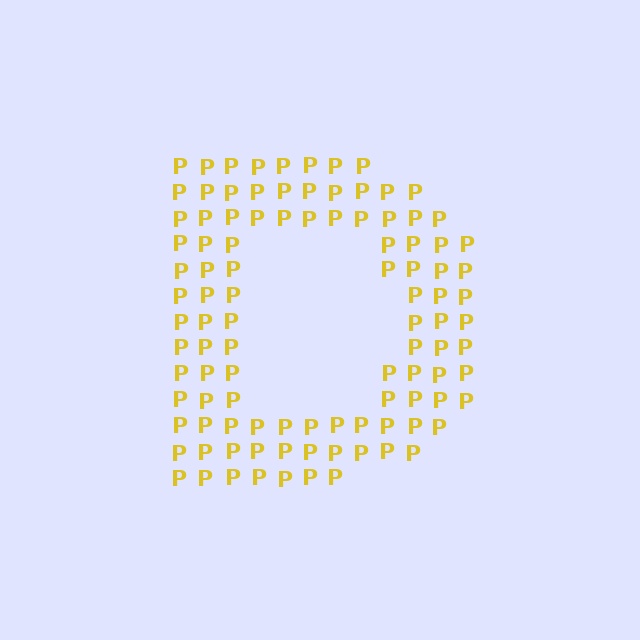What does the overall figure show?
The overall figure shows the letter D.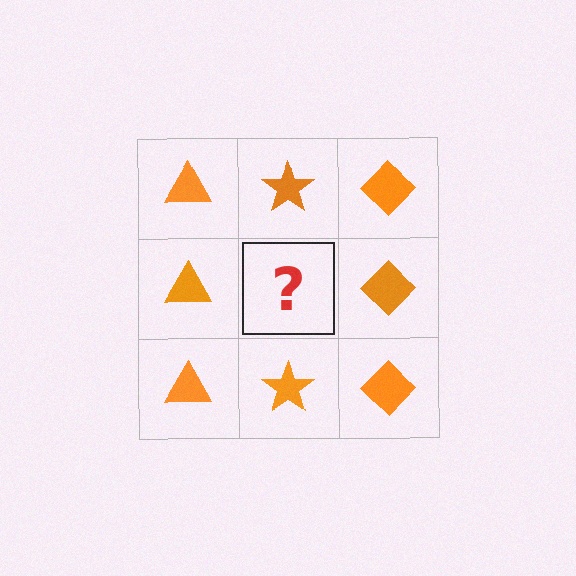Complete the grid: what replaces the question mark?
The question mark should be replaced with an orange star.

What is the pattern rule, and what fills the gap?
The rule is that each column has a consistent shape. The gap should be filled with an orange star.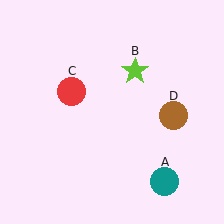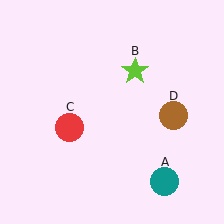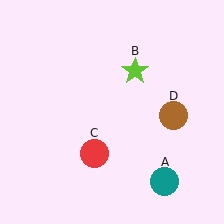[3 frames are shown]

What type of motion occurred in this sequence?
The red circle (object C) rotated counterclockwise around the center of the scene.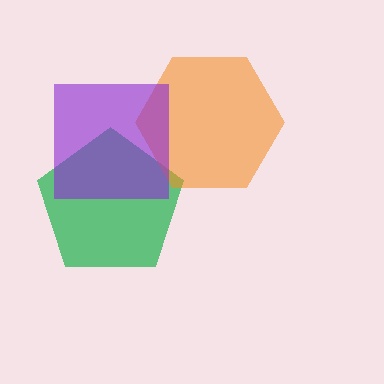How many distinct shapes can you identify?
There are 3 distinct shapes: a green pentagon, an orange hexagon, a purple square.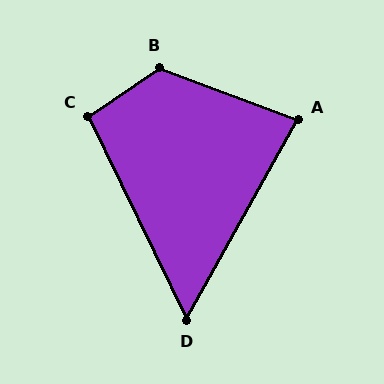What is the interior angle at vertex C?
Approximately 99 degrees (obtuse).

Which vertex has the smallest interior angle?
D, at approximately 55 degrees.